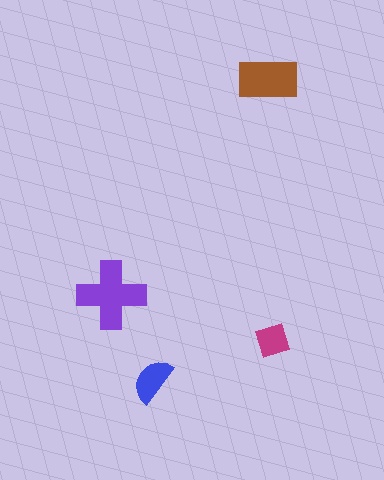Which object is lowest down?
The blue semicircle is bottommost.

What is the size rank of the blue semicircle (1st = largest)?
3rd.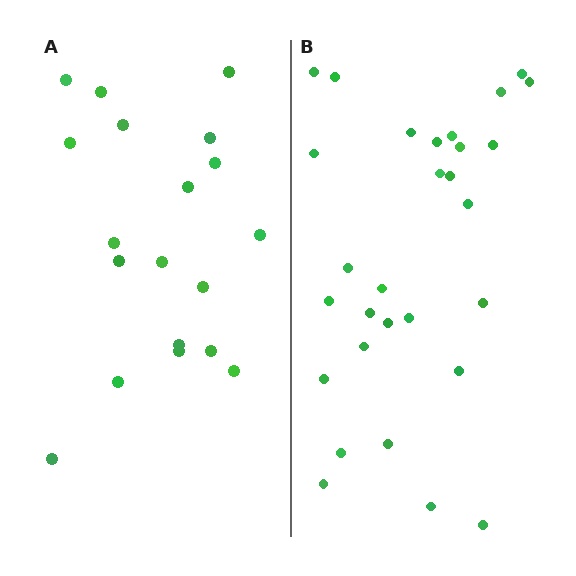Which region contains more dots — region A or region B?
Region B (the right region) has more dots.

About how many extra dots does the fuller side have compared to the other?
Region B has roughly 10 or so more dots than region A.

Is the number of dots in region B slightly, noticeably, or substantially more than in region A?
Region B has substantially more. The ratio is roughly 1.5 to 1.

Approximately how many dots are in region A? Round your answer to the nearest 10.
About 20 dots. (The exact count is 19, which rounds to 20.)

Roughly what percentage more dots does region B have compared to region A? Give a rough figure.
About 55% more.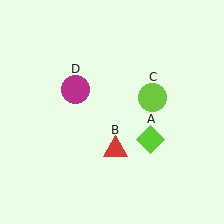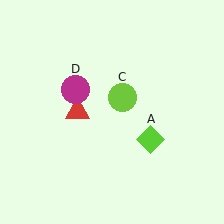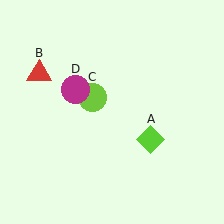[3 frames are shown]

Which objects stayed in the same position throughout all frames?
Lime diamond (object A) and magenta circle (object D) remained stationary.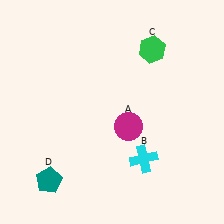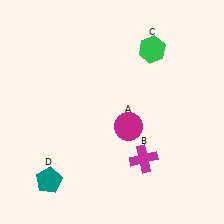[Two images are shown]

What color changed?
The cross (B) changed from cyan in Image 1 to magenta in Image 2.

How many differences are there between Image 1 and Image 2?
There is 1 difference between the two images.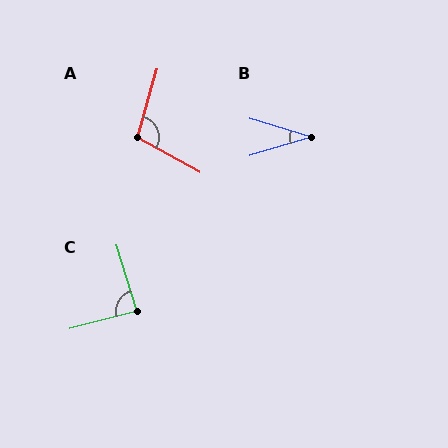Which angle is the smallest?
B, at approximately 34 degrees.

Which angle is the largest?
A, at approximately 102 degrees.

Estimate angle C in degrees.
Approximately 88 degrees.